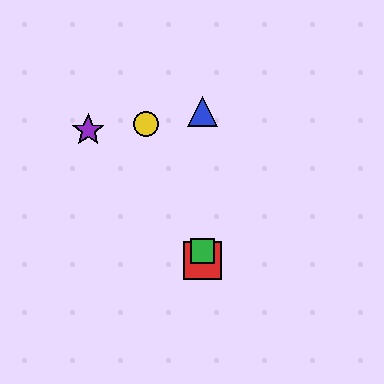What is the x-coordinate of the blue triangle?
The blue triangle is at x≈202.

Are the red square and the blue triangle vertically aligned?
Yes, both are at x≈202.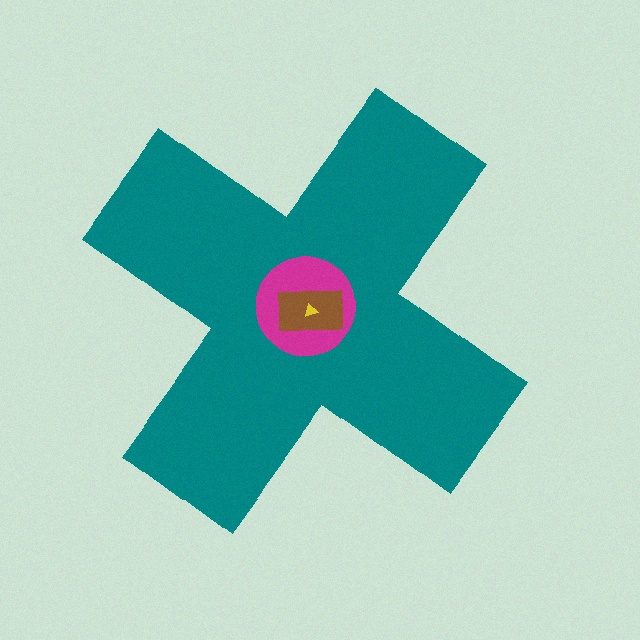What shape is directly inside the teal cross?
The magenta circle.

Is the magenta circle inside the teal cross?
Yes.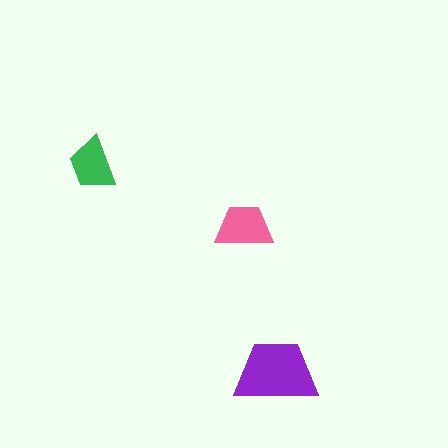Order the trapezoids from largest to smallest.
the purple one, the pink one, the green one.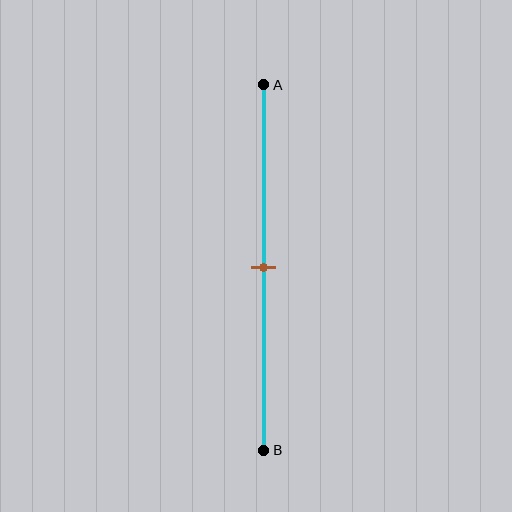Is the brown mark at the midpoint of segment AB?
Yes, the mark is approximately at the midpoint.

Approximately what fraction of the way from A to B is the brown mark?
The brown mark is approximately 50% of the way from A to B.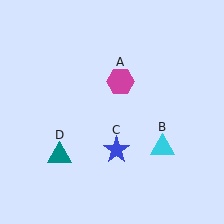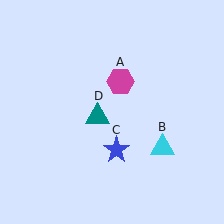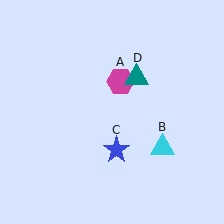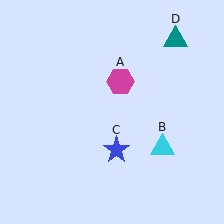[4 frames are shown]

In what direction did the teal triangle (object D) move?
The teal triangle (object D) moved up and to the right.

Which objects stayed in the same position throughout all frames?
Magenta hexagon (object A) and cyan triangle (object B) and blue star (object C) remained stationary.